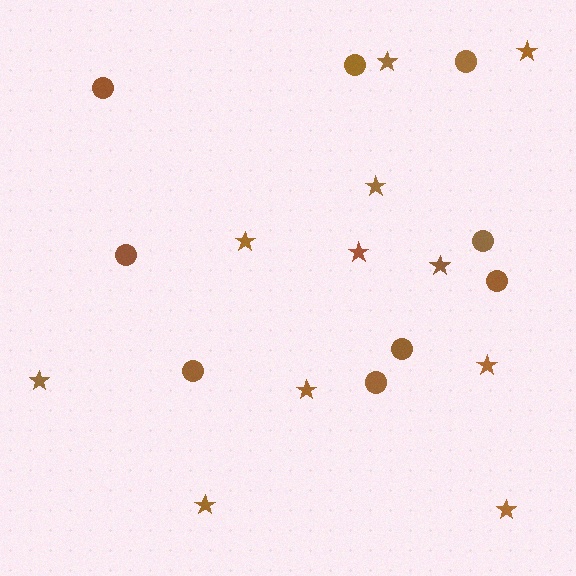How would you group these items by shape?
There are 2 groups: one group of stars (11) and one group of circles (9).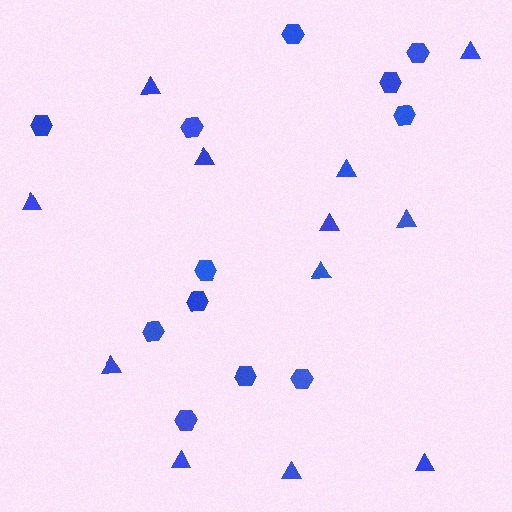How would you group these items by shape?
There are 2 groups: one group of hexagons (12) and one group of triangles (12).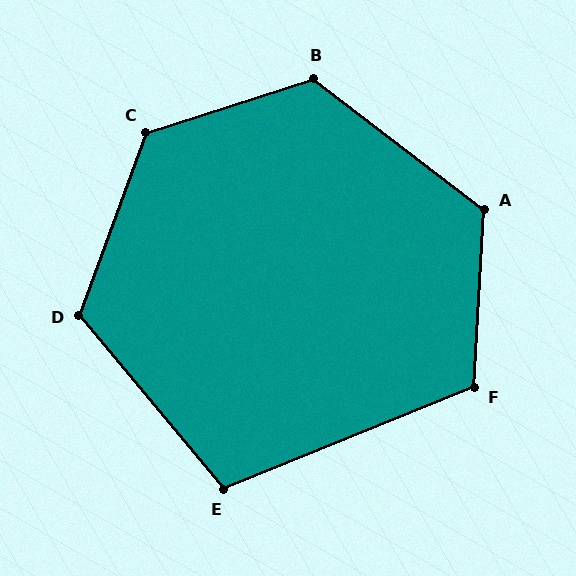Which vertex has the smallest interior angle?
E, at approximately 108 degrees.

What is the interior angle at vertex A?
Approximately 124 degrees (obtuse).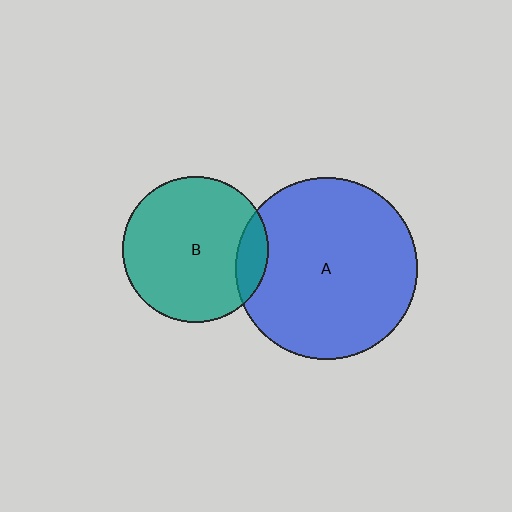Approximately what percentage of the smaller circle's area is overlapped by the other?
Approximately 15%.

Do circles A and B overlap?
Yes.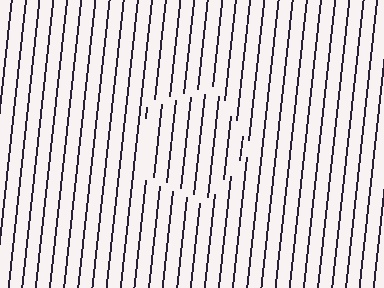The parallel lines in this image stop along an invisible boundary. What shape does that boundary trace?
An illusory pentagon. The interior of the shape contains the same grating, shifted by half a period — the contour is defined by the phase discontinuity where line-ends from the inner and outer gratings abut.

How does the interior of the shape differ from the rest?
The interior of the shape contains the same grating, shifted by half a period — the contour is defined by the phase discontinuity where line-ends from the inner and outer gratings abut.